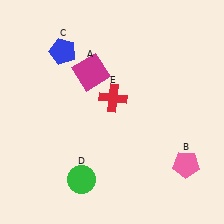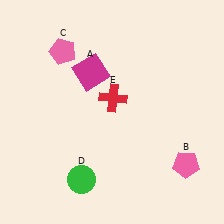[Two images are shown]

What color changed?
The pentagon (C) changed from blue in Image 1 to pink in Image 2.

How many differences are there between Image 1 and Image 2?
There is 1 difference between the two images.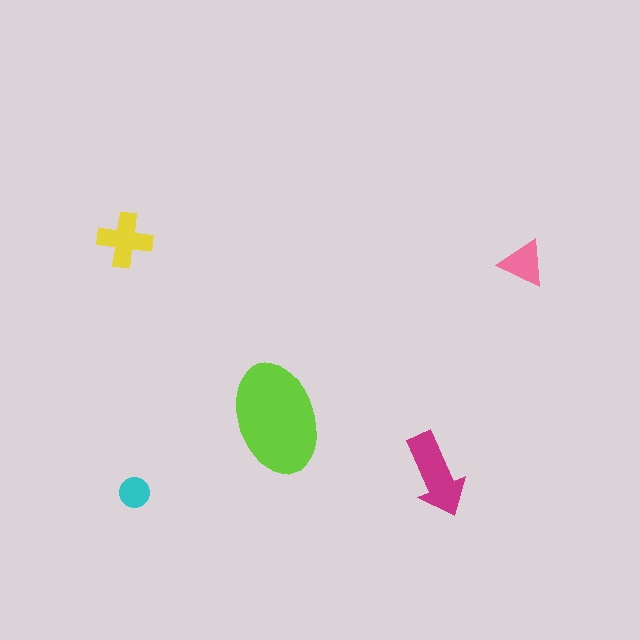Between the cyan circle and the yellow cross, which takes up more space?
The yellow cross.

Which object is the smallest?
The cyan circle.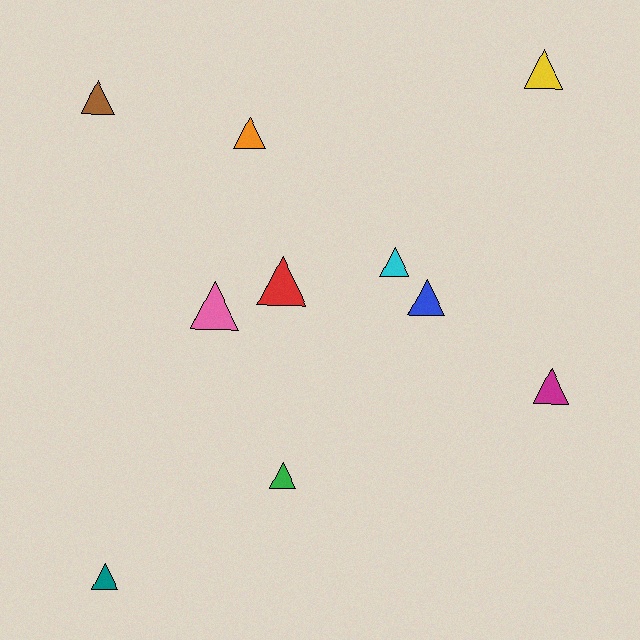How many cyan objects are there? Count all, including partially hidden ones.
There is 1 cyan object.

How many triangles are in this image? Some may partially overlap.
There are 10 triangles.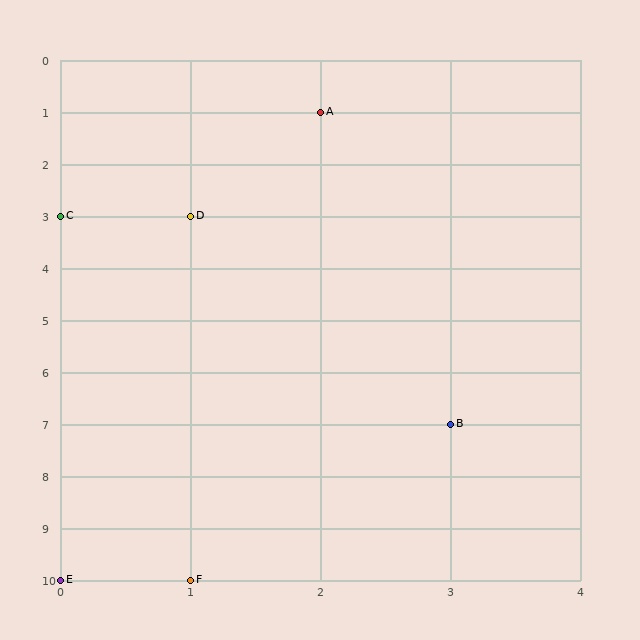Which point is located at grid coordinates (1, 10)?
Point F is at (1, 10).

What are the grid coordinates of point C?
Point C is at grid coordinates (0, 3).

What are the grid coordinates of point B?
Point B is at grid coordinates (3, 7).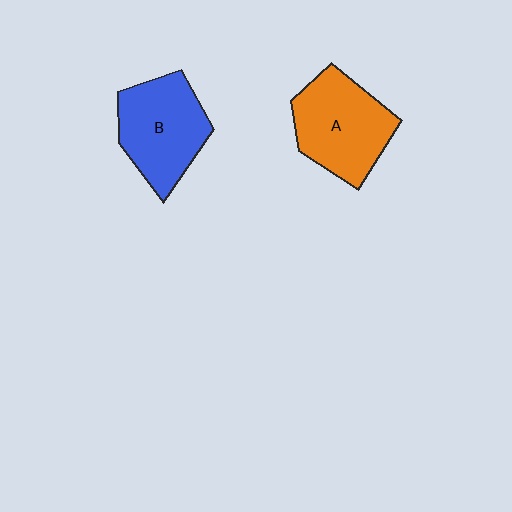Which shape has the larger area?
Shape A (orange).